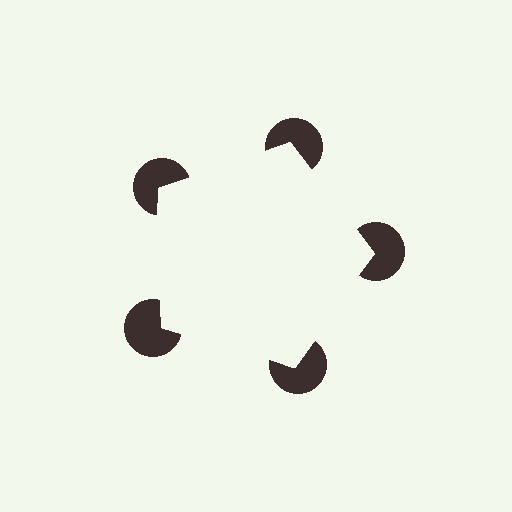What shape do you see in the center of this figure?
An illusory pentagon — its edges are inferred from the aligned wedge cuts in the pac-man discs, not physically drawn.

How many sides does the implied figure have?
5 sides.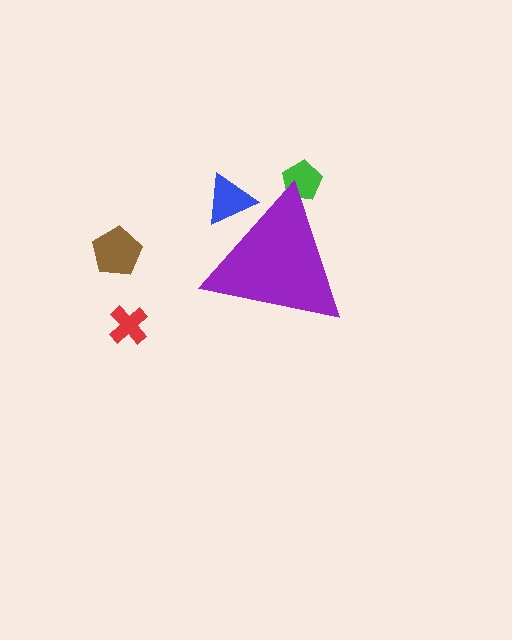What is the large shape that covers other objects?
A purple triangle.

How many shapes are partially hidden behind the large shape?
2 shapes are partially hidden.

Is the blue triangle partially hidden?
Yes, the blue triangle is partially hidden behind the purple triangle.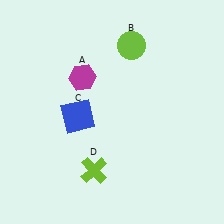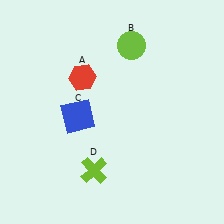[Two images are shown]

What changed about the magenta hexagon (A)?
In Image 1, A is magenta. In Image 2, it changed to red.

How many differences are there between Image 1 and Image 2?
There is 1 difference between the two images.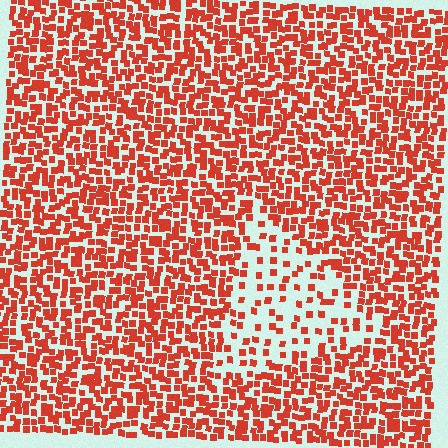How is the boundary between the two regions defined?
The boundary is defined by a change in element density (approximately 2.6x ratio). All elements are the same color, size, and shape.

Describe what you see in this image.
The image contains small red elements arranged at two different densities. A triangle-shaped region is visible where the elements are less densely packed than the surrounding area.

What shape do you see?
I see a triangle.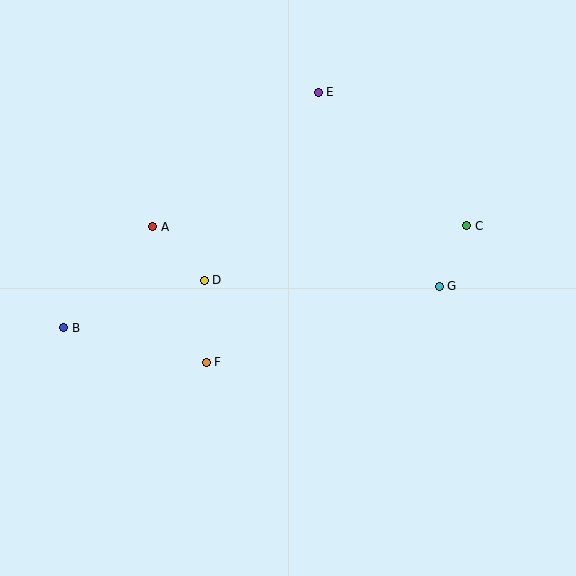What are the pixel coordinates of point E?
Point E is at (318, 92).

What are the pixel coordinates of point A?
Point A is at (153, 227).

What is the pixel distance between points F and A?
The distance between F and A is 145 pixels.